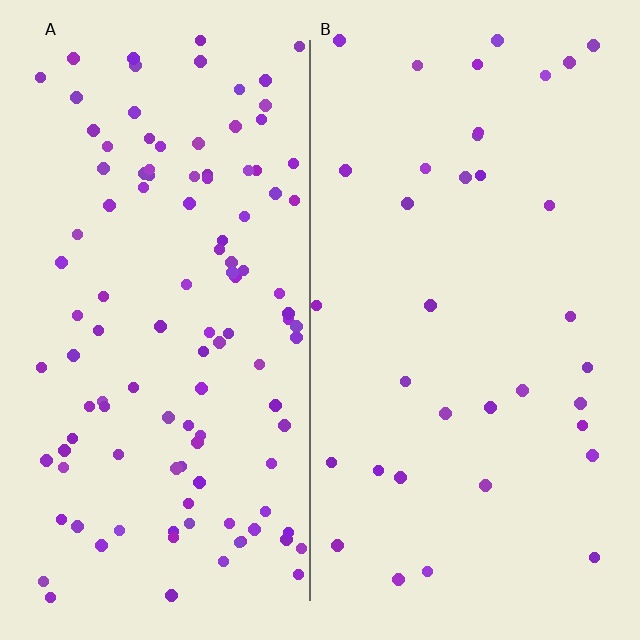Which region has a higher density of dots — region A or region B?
A (the left).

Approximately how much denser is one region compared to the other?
Approximately 3.2× — region A over region B.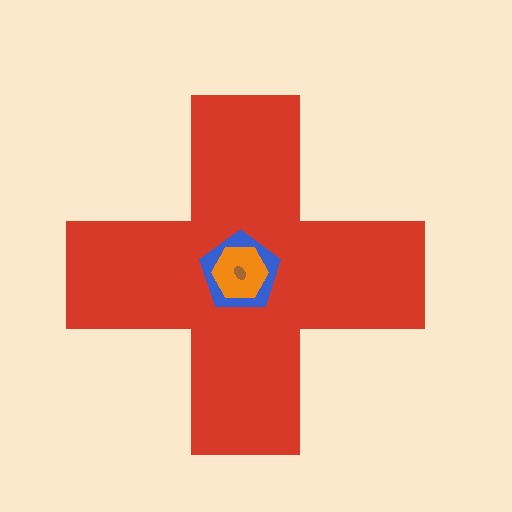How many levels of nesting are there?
4.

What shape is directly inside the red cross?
The blue pentagon.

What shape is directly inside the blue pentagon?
The orange hexagon.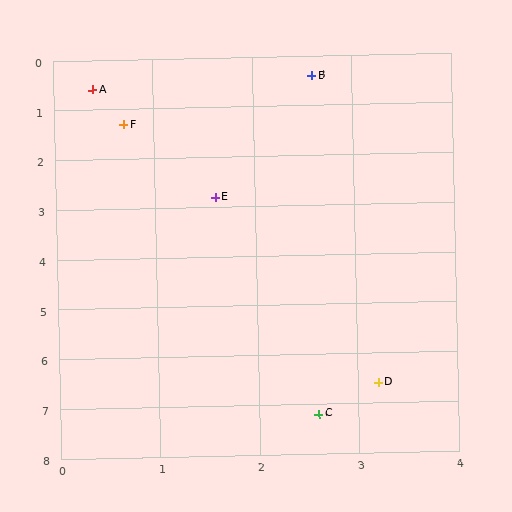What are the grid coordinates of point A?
Point A is at approximately (0.4, 0.6).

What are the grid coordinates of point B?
Point B is at approximately (2.6, 0.4).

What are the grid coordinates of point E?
Point E is at approximately (1.6, 2.8).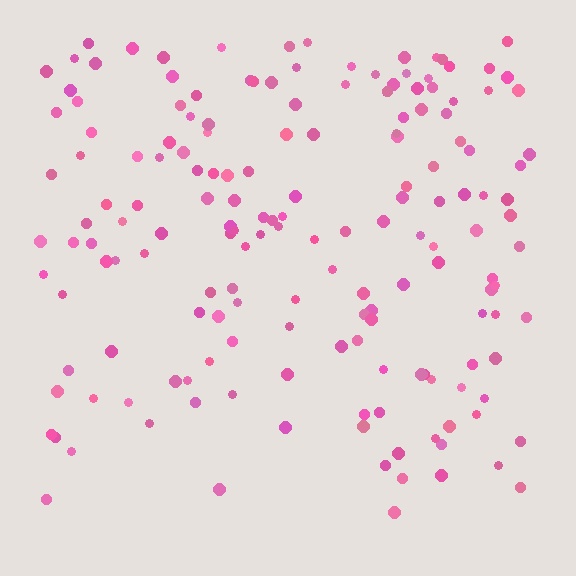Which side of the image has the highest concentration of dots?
The top.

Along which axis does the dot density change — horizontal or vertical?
Vertical.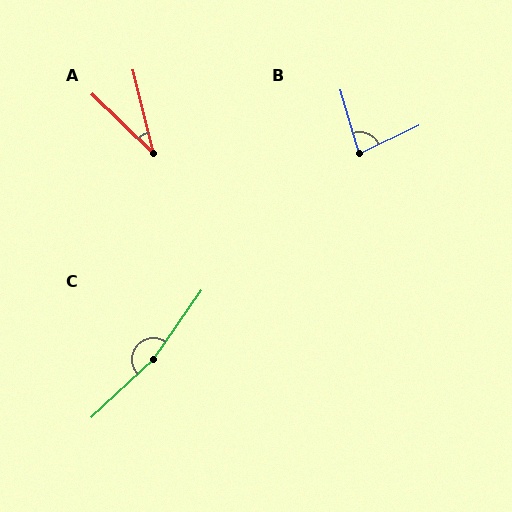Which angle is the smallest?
A, at approximately 32 degrees.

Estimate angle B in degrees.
Approximately 81 degrees.